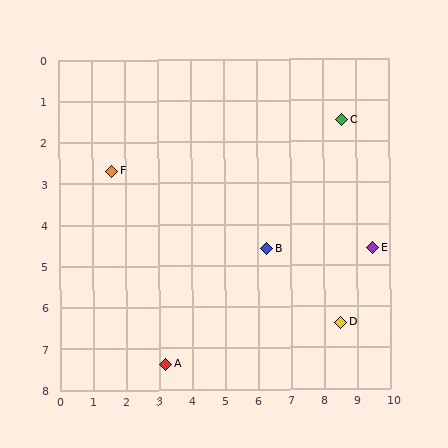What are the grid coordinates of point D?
Point D is at approximately (8.5, 6.4).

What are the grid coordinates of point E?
Point E is at approximately (9.5, 4.6).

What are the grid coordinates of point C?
Point C is at approximately (8.6, 1.5).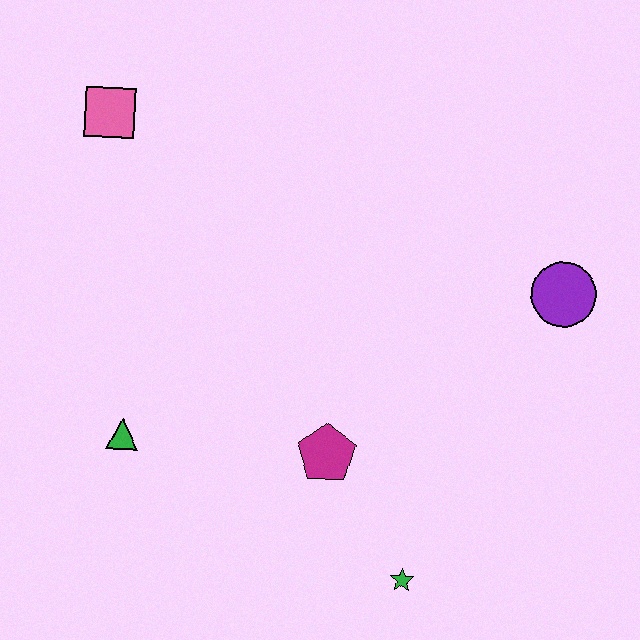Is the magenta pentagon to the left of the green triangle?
No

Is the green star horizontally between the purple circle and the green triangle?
Yes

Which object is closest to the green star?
The magenta pentagon is closest to the green star.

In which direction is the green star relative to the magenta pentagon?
The green star is below the magenta pentagon.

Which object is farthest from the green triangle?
The purple circle is farthest from the green triangle.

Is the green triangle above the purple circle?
No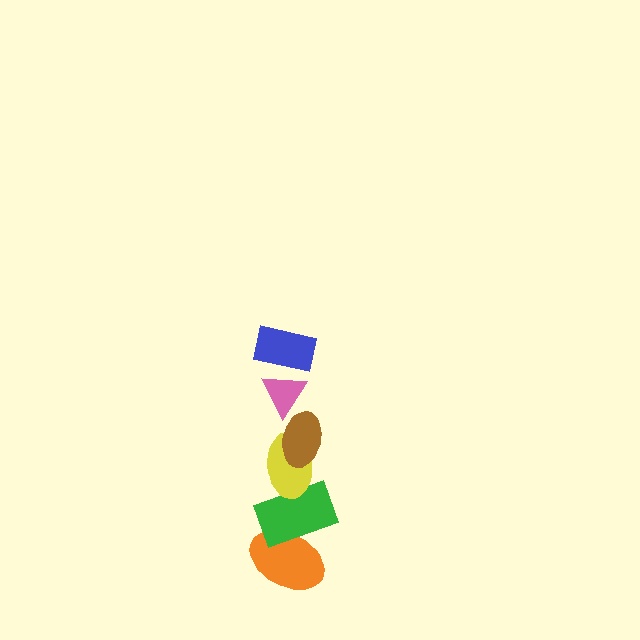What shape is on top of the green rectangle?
The yellow ellipse is on top of the green rectangle.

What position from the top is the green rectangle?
The green rectangle is 5th from the top.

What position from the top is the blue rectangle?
The blue rectangle is 1st from the top.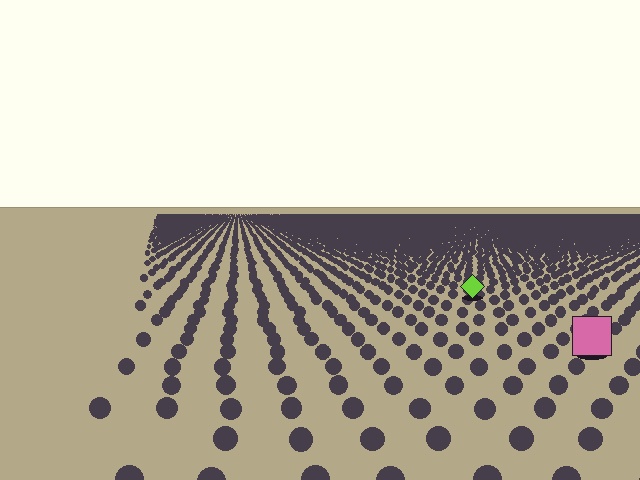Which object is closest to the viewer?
The pink square is closest. The texture marks near it are larger and more spread out.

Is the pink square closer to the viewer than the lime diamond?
Yes. The pink square is closer — you can tell from the texture gradient: the ground texture is coarser near it.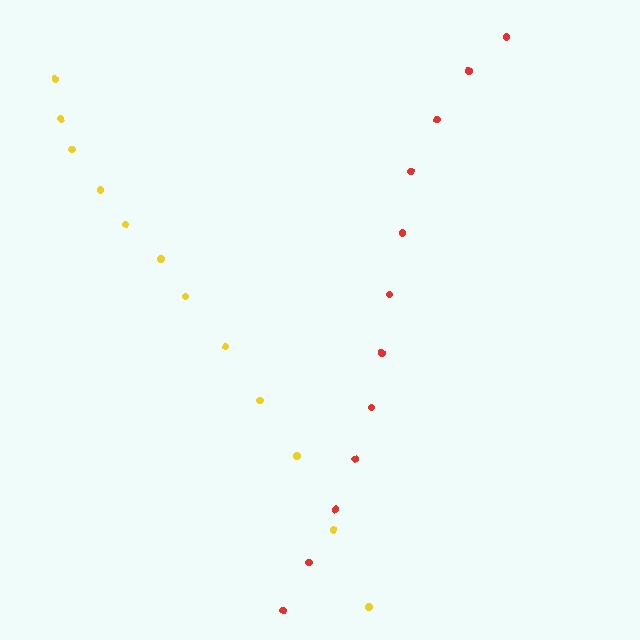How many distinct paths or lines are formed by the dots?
There are 2 distinct paths.